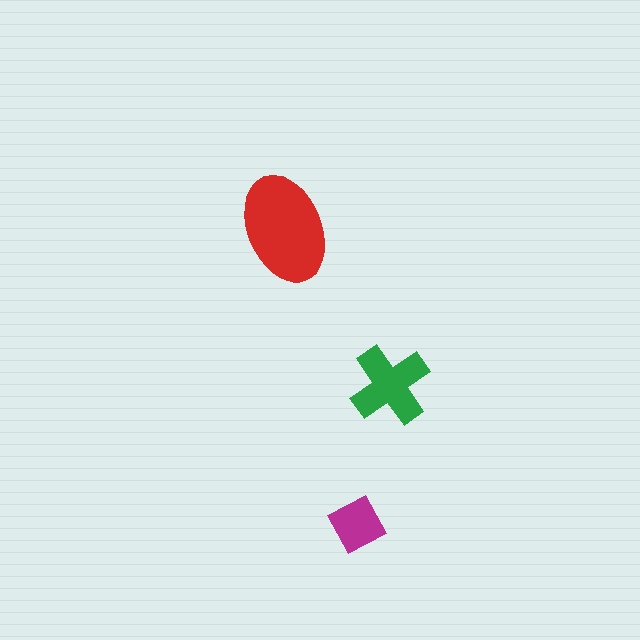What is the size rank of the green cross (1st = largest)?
2nd.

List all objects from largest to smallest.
The red ellipse, the green cross, the magenta diamond.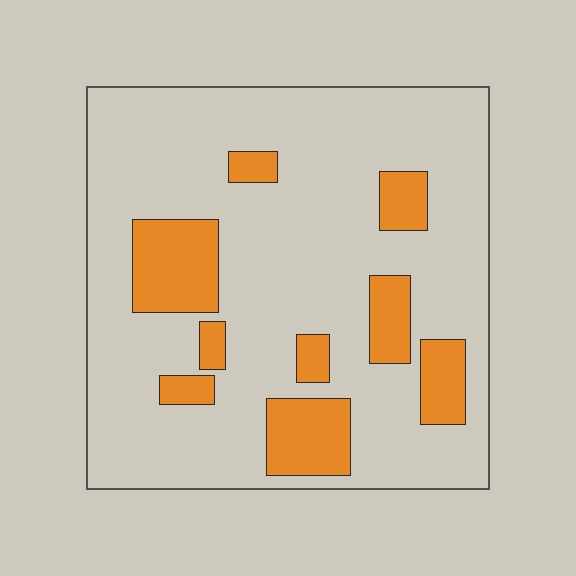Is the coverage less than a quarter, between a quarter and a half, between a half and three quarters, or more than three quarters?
Less than a quarter.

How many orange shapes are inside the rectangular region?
9.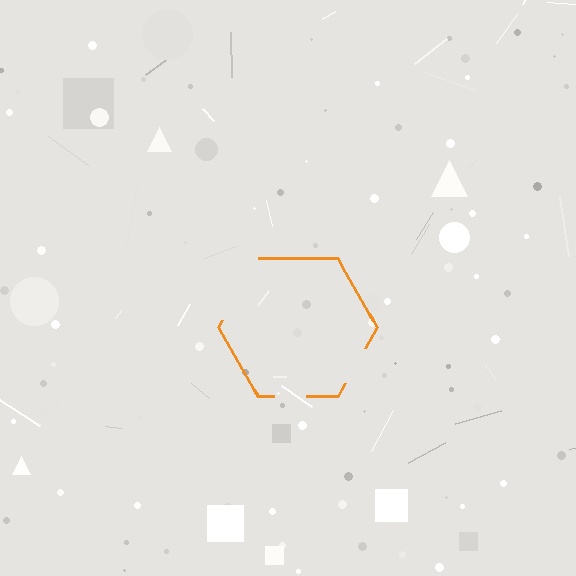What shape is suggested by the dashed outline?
The dashed outline suggests a hexagon.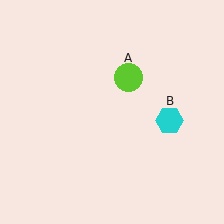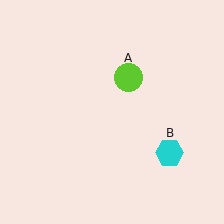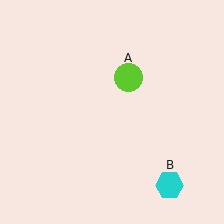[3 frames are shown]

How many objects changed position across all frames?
1 object changed position: cyan hexagon (object B).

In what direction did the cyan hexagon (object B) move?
The cyan hexagon (object B) moved down.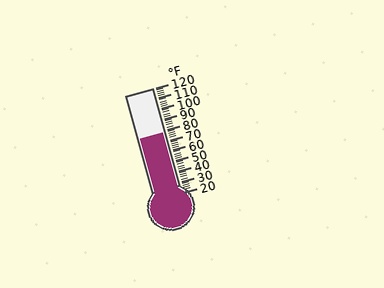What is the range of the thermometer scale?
The thermometer scale ranges from 20°F to 120°F.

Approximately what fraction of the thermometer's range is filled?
The thermometer is filled to approximately 60% of its range.